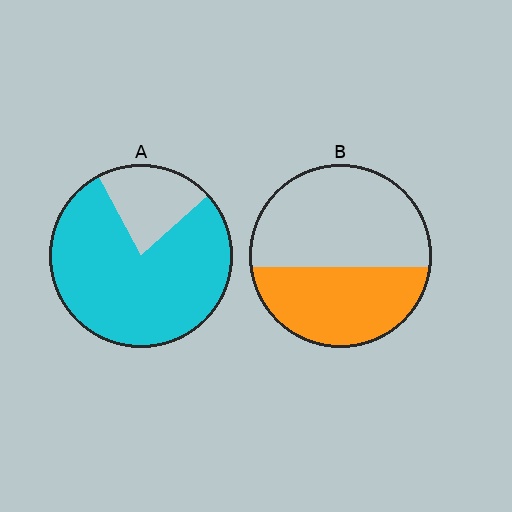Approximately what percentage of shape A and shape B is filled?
A is approximately 80% and B is approximately 40%.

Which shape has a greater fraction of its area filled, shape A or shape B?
Shape A.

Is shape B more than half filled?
No.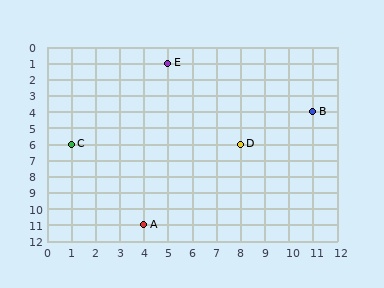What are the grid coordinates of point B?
Point B is at grid coordinates (11, 4).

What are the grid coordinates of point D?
Point D is at grid coordinates (8, 6).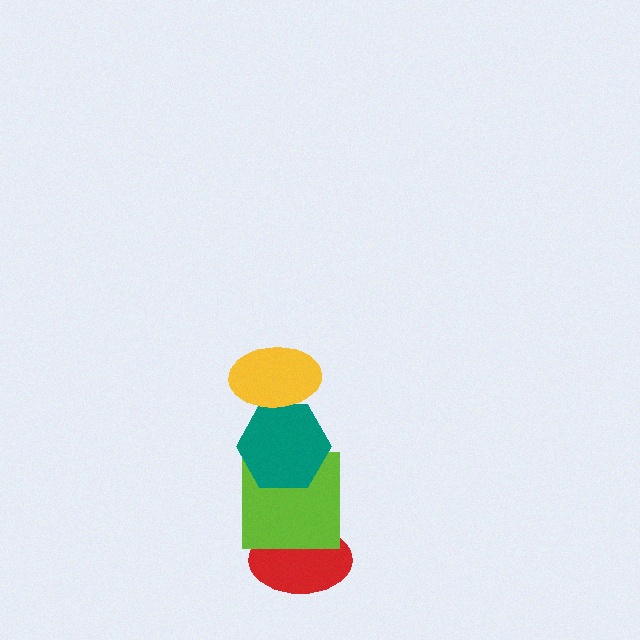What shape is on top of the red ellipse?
The lime square is on top of the red ellipse.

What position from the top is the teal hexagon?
The teal hexagon is 2nd from the top.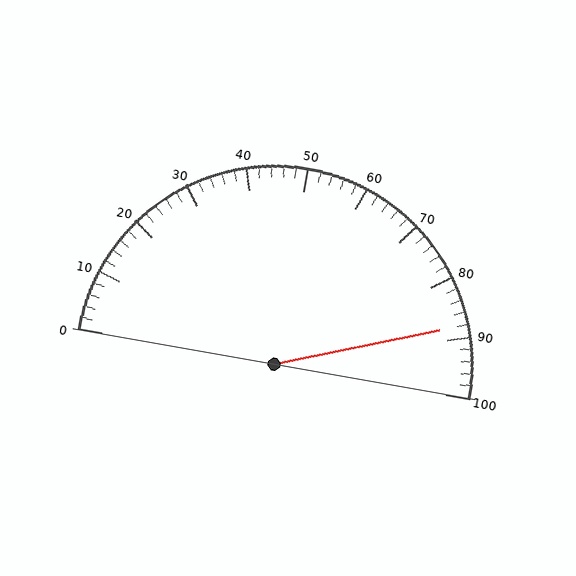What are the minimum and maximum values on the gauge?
The gauge ranges from 0 to 100.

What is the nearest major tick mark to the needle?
The nearest major tick mark is 90.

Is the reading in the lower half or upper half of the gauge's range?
The reading is in the upper half of the range (0 to 100).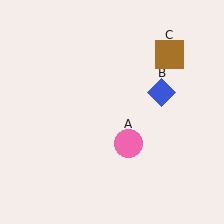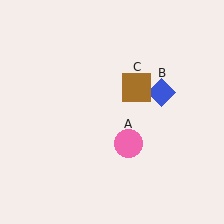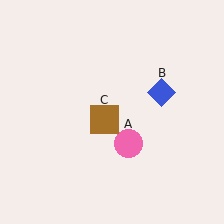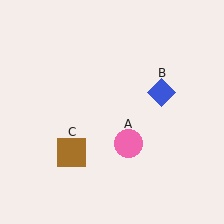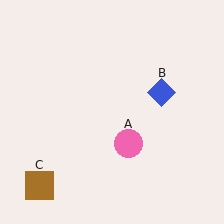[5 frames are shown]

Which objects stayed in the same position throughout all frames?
Pink circle (object A) and blue diamond (object B) remained stationary.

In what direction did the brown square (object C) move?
The brown square (object C) moved down and to the left.